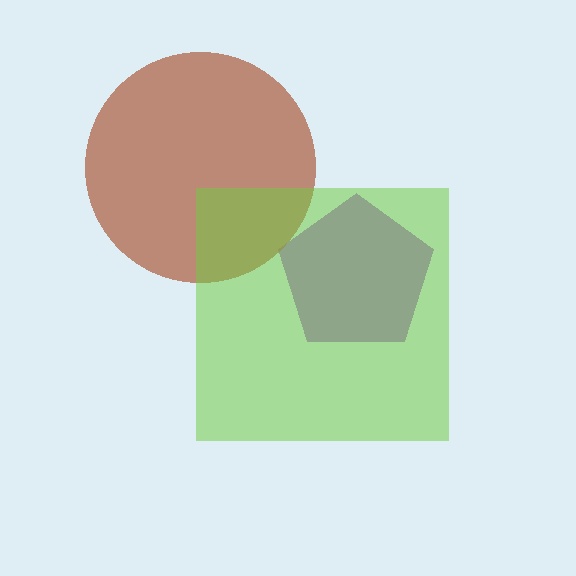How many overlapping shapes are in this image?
There are 3 overlapping shapes in the image.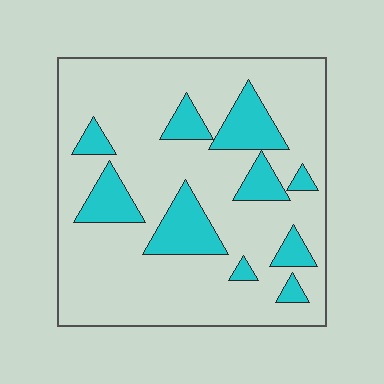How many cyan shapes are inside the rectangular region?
10.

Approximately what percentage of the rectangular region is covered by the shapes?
Approximately 20%.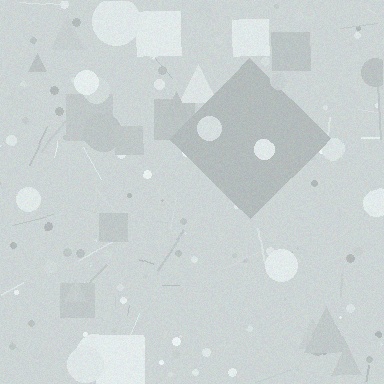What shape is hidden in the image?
A diamond is hidden in the image.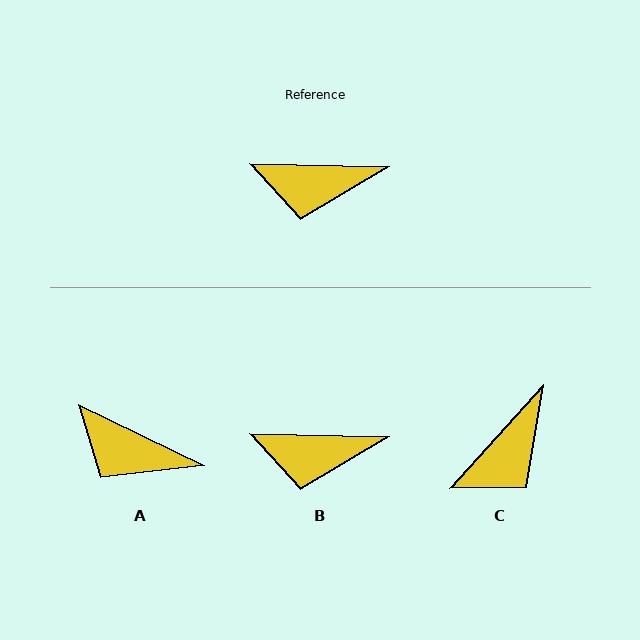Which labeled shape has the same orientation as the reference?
B.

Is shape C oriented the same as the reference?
No, it is off by about 49 degrees.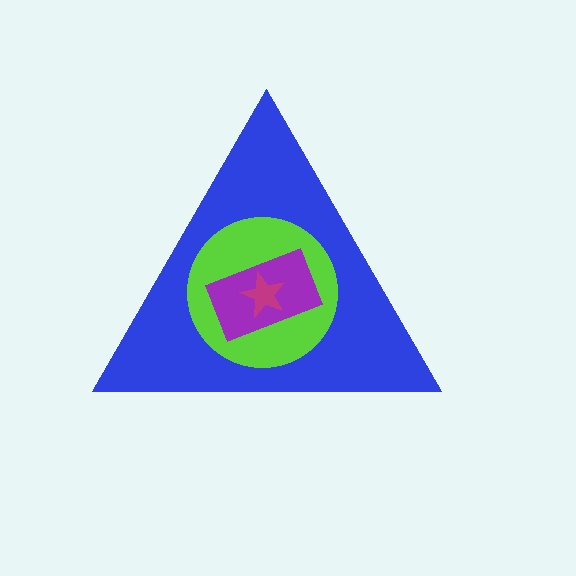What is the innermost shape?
The magenta star.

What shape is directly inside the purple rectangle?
The magenta star.